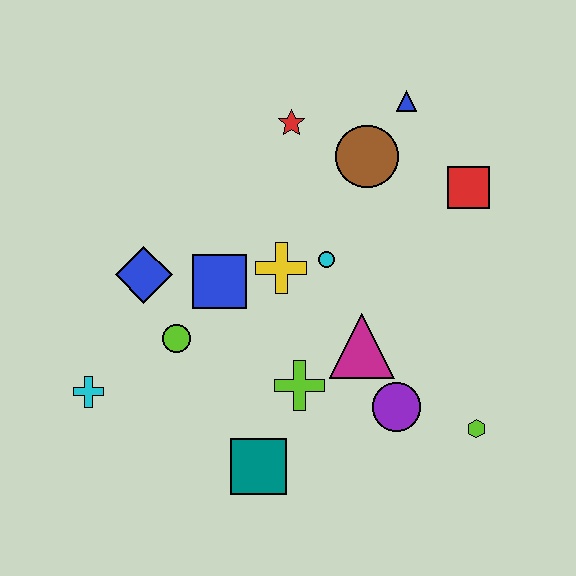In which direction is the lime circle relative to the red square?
The lime circle is to the left of the red square.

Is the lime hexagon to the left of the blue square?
No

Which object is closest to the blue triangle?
The brown circle is closest to the blue triangle.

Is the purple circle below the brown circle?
Yes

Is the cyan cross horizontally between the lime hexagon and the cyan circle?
No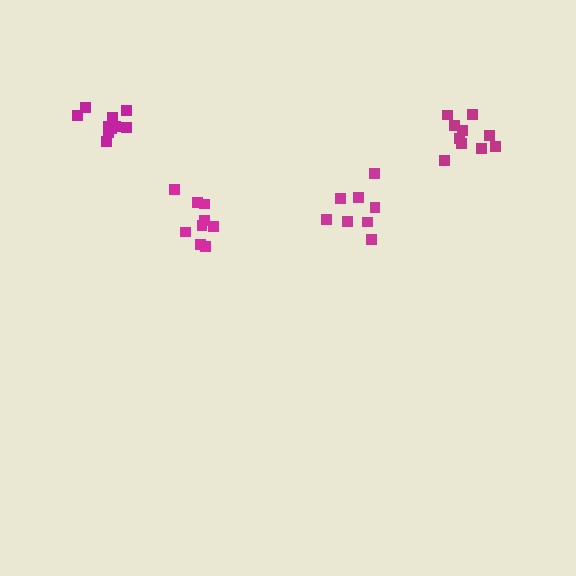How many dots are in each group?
Group 1: 8 dots, Group 2: 10 dots, Group 3: 9 dots, Group 4: 10 dots (37 total).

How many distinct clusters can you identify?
There are 4 distinct clusters.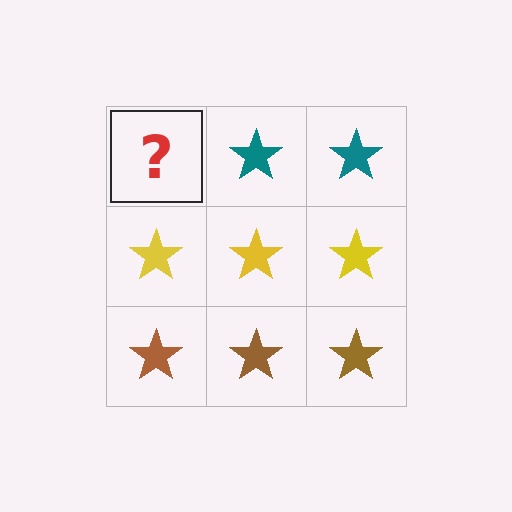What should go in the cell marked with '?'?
The missing cell should contain a teal star.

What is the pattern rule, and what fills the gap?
The rule is that each row has a consistent color. The gap should be filled with a teal star.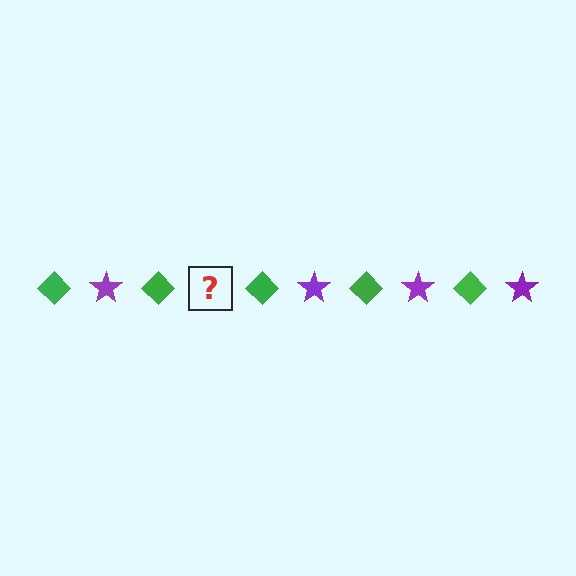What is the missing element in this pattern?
The missing element is a purple star.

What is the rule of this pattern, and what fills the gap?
The rule is that the pattern alternates between green diamond and purple star. The gap should be filled with a purple star.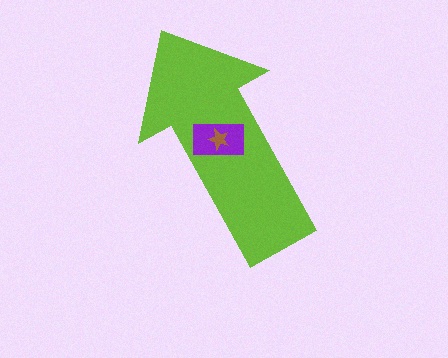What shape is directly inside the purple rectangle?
The brown star.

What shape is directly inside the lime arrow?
The purple rectangle.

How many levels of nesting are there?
3.